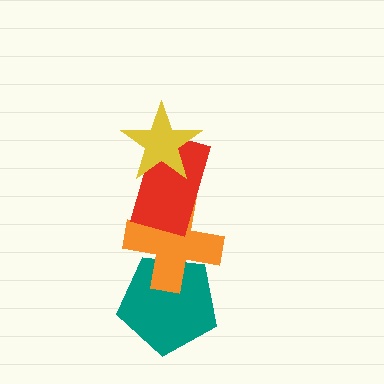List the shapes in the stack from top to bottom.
From top to bottom: the yellow star, the red rectangle, the orange cross, the teal pentagon.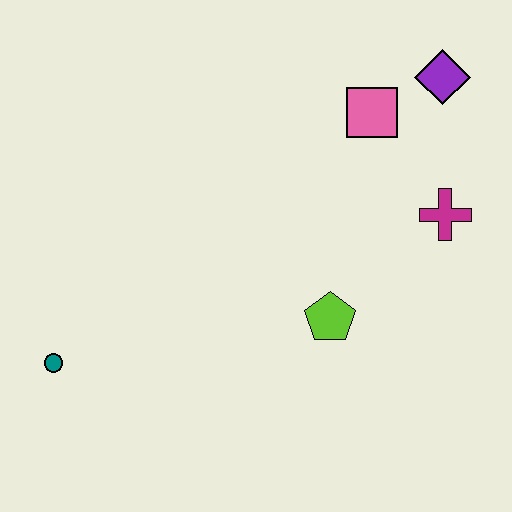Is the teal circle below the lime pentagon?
Yes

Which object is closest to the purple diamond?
The pink square is closest to the purple diamond.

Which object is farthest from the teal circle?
The purple diamond is farthest from the teal circle.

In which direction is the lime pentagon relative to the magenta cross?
The lime pentagon is to the left of the magenta cross.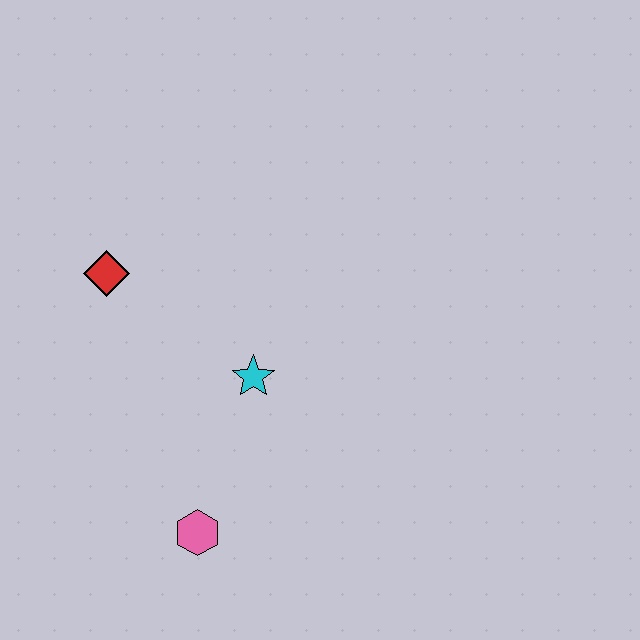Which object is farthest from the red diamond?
The pink hexagon is farthest from the red diamond.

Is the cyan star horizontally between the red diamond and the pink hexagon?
No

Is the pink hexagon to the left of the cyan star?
Yes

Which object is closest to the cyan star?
The pink hexagon is closest to the cyan star.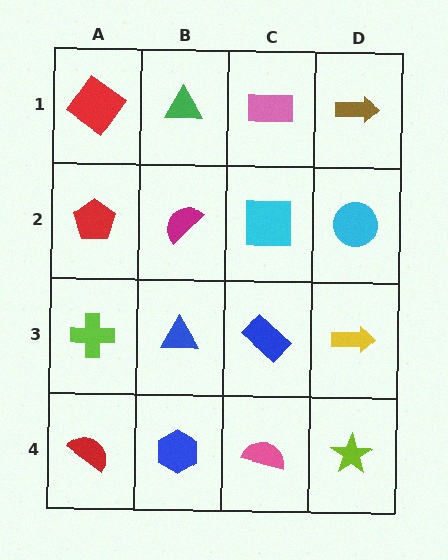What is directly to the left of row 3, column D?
A blue rectangle.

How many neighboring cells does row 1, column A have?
2.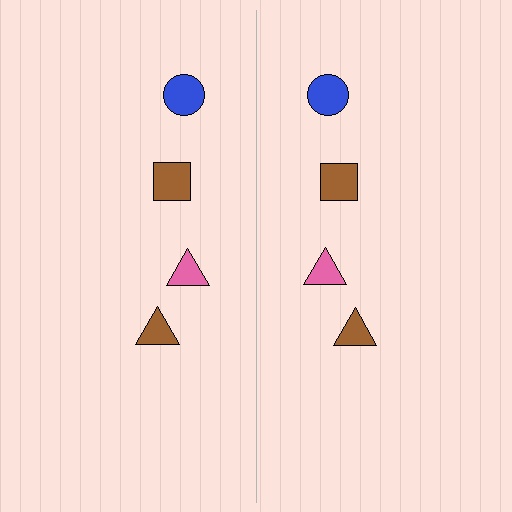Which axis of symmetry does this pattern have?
The pattern has a vertical axis of symmetry running through the center of the image.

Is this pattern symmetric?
Yes, this pattern has bilateral (reflection) symmetry.